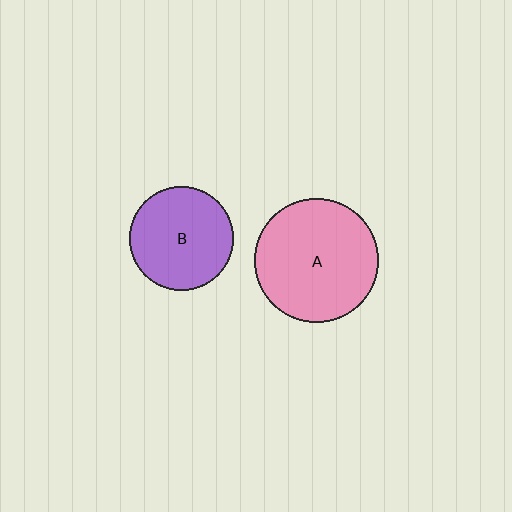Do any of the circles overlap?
No, none of the circles overlap.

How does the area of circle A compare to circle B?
Approximately 1.4 times.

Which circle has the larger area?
Circle A (pink).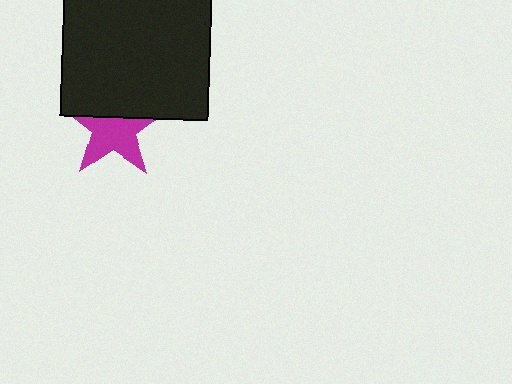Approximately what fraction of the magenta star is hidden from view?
Roughly 39% of the magenta star is hidden behind the black square.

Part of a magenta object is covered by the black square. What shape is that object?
It is a star.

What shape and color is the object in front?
The object in front is a black square.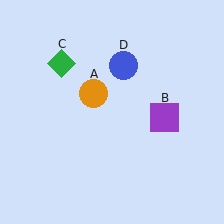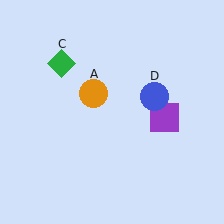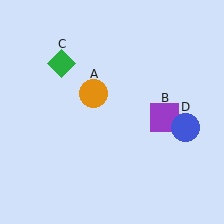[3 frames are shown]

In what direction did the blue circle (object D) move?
The blue circle (object D) moved down and to the right.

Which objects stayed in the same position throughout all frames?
Orange circle (object A) and purple square (object B) and green diamond (object C) remained stationary.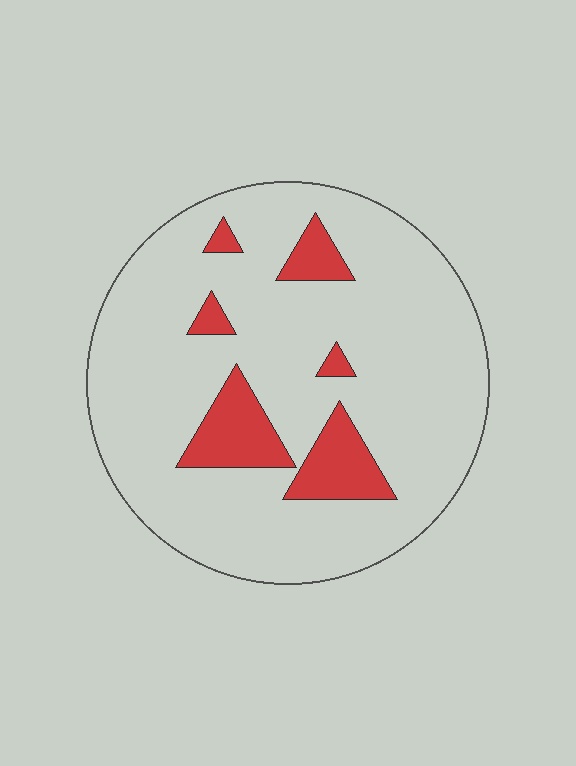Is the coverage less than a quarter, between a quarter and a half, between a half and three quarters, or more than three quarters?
Less than a quarter.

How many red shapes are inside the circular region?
6.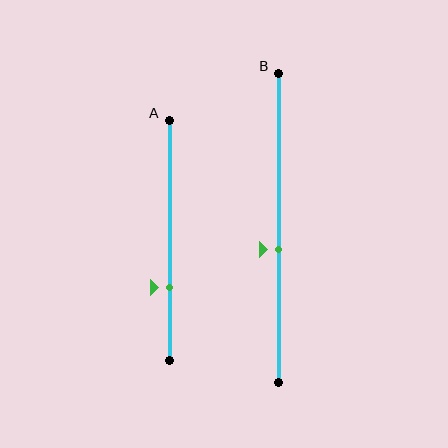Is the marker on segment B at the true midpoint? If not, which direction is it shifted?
No, the marker on segment B is shifted downward by about 7% of the segment length.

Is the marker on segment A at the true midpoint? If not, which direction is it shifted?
No, the marker on segment A is shifted downward by about 19% of the segment length.